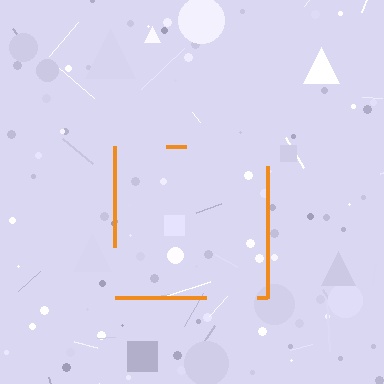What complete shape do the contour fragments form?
The contour fragments form a square.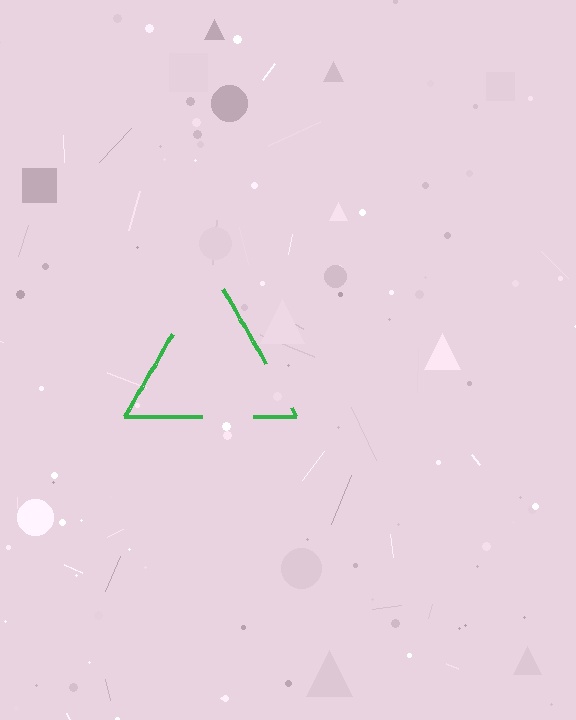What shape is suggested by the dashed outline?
The dashed outline suggests a triangle.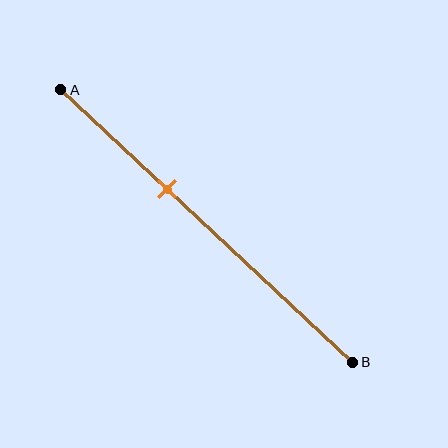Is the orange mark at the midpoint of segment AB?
No, the mark is at about 35% from A, not at the 50% midpoint.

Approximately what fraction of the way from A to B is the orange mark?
The orange mark is approximately 35% of the way from A to B.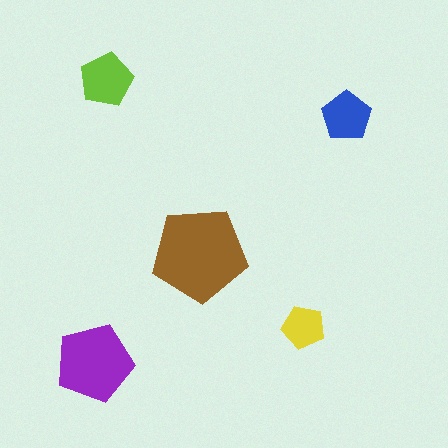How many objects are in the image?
There are 5 objects in the image.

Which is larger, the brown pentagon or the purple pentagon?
The brown one.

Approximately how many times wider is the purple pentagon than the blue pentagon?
About 1.5 times wider.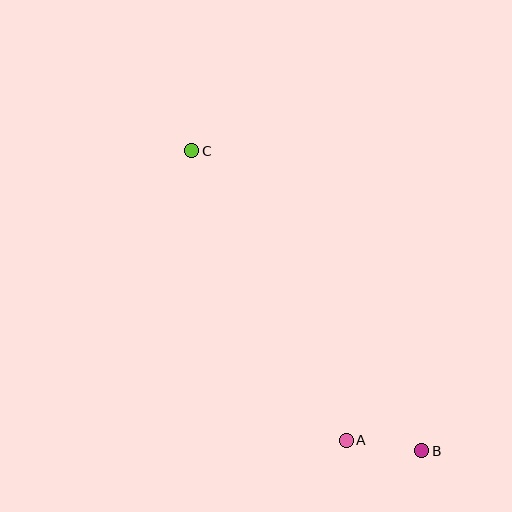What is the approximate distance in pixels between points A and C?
The distance between A and C is approximately 328 pixels.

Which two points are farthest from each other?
Points B and C are farthest from each other.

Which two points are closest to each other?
Points A and B are closest to each other.